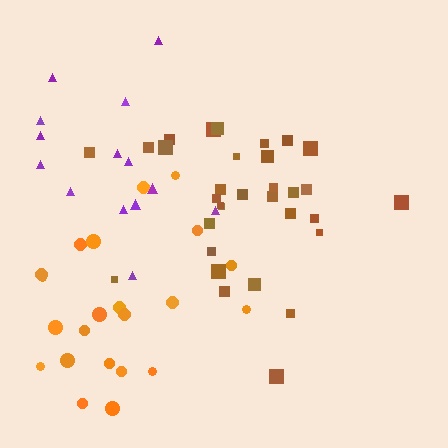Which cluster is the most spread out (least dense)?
Purple.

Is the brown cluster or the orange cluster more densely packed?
Brown.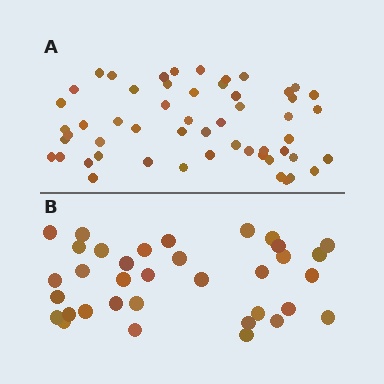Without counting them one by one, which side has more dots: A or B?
Region A (the top region) has more dots.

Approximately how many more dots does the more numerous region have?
Region A has approximately 20 more dots than region B.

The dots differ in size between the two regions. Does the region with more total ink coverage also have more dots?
No. Region B has more total ink coverage because its dots are larger, but region A actually contains more individual dots. Total area can be misleading — the number of items is what matters here.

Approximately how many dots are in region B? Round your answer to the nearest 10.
About 40 dots. (The exact count is 35, which rounds to 40.)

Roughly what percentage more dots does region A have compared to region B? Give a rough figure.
About 55% more.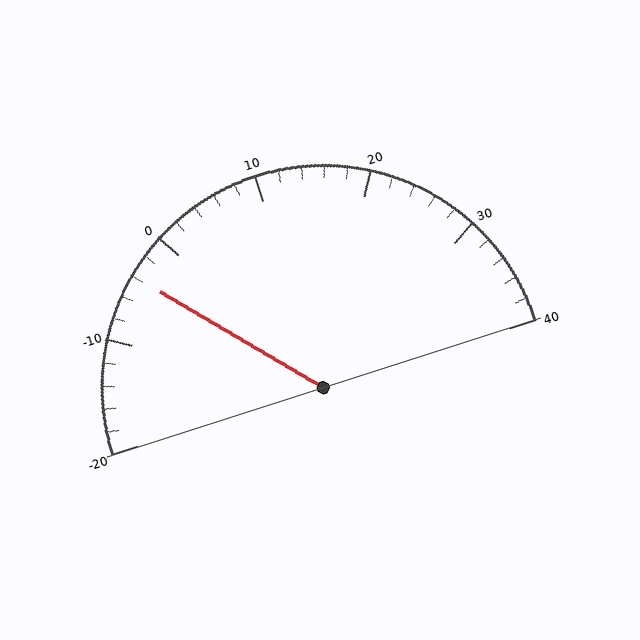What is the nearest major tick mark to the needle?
The nearest major tick mark is 0.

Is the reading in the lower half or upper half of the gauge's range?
The reading is in the lower half of the range (-20 to 40).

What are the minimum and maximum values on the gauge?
The gauge ranges from -20 to 40.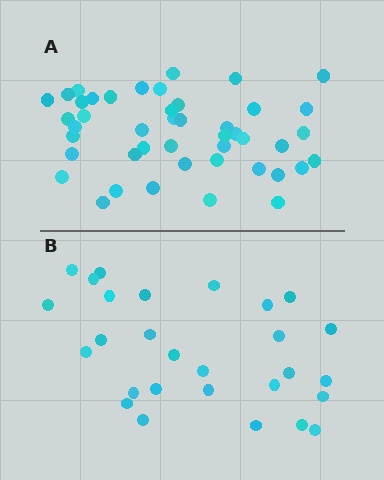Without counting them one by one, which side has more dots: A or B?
Region A (the top region) has more dots.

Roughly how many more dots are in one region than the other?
Region A has approximately 15 more dots than region B.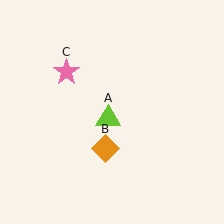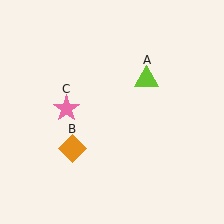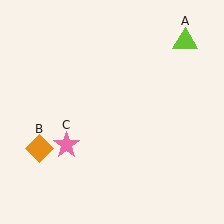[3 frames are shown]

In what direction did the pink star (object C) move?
The pink star (object C) moved down.